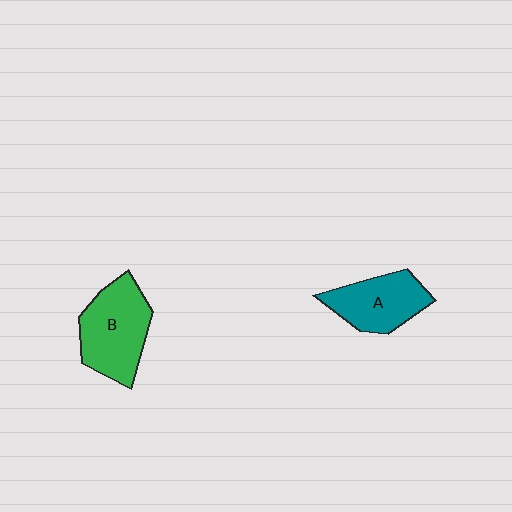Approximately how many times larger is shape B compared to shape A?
Approximately 1.2 times.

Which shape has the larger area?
Shape B (green).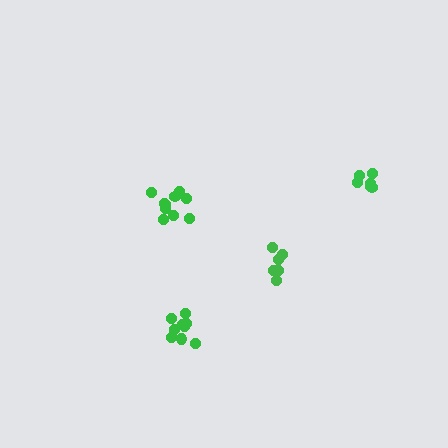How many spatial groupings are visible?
There are 4 spatial groupings.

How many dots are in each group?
Group 1: 7 dots, Group 2: 9 dots, Group 3: 10 dots, Group 4: 6 dots (32 total).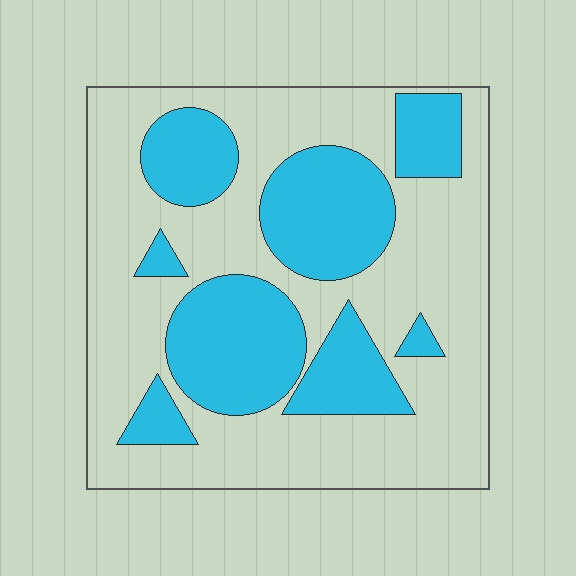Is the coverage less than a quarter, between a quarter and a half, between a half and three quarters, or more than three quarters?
Between a quarter and a half.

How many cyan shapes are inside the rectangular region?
8.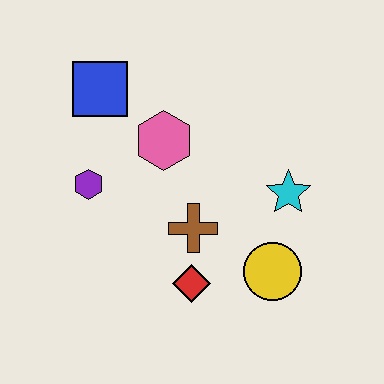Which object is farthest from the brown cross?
The blue square is farthest from the brown cross.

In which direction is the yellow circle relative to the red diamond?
The yellow circle is to the right of the red diamond.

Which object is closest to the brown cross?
The red diamond is closest to the brown cross.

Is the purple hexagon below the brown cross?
No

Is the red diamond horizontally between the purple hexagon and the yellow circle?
Yes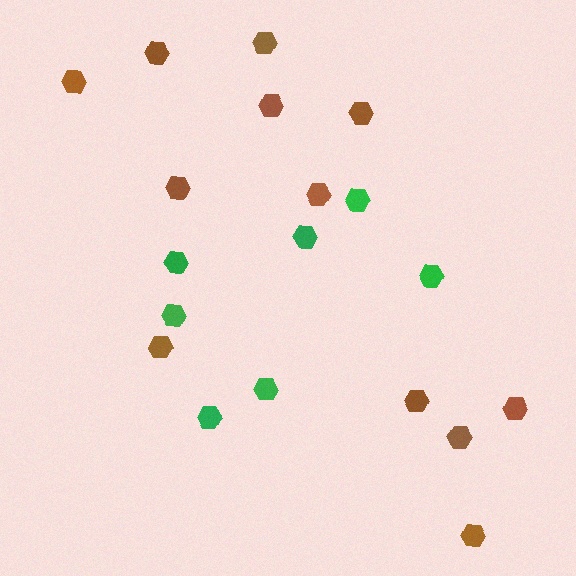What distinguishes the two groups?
There are 2 groups: one group of green hexagons (7) and one group of brown hexagons (12).